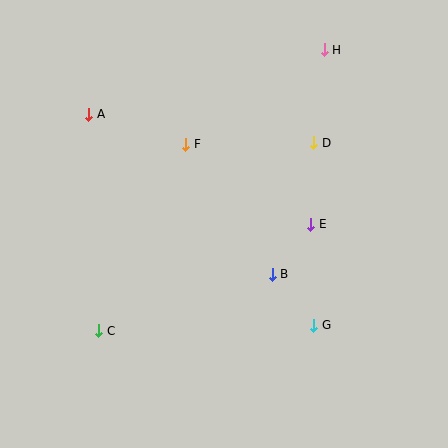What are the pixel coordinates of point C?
Point C is at (99, 331).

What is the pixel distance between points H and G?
The distance between H and G is 275 pixels.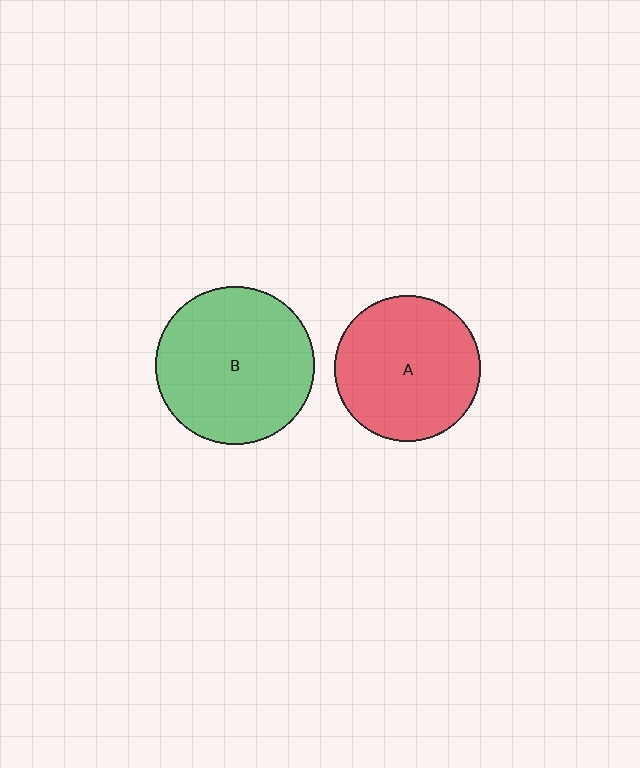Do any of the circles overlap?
No, none of the circles overlap.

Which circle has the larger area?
Circle B (green).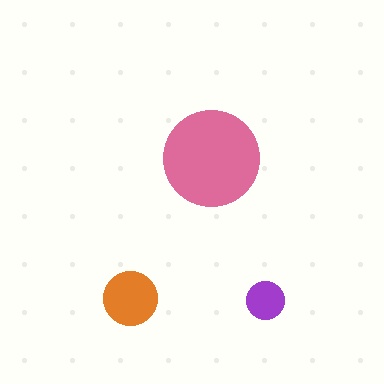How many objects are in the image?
There are 3 objects in the image.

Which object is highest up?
The pink circle is topmost.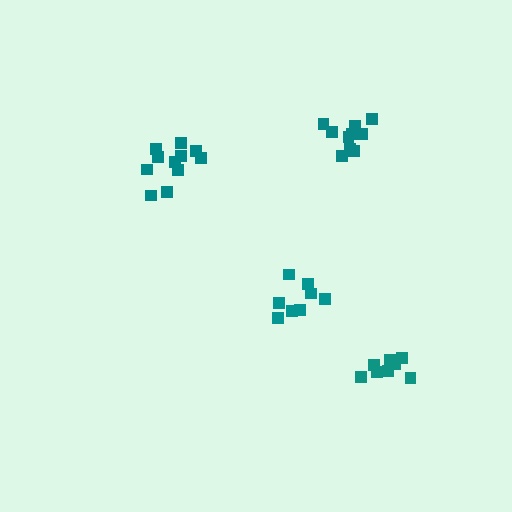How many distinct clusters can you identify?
There are 4 distinct clusters.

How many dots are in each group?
Group 1: 11 dots, Group 2: 11 dots, Group 3: 8 dots, Group 4: 8 dots (38 total).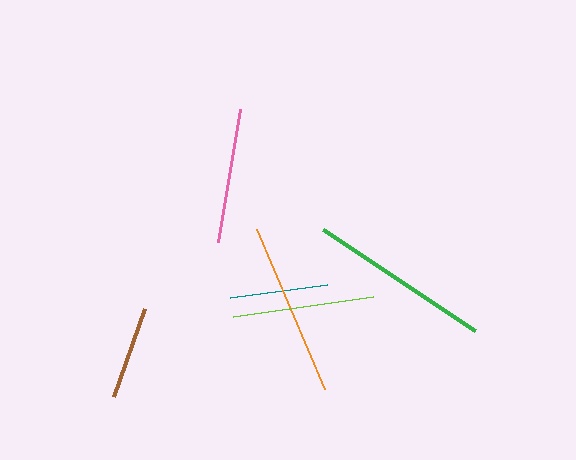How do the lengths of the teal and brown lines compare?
The teal and brown lines are approximately the same length.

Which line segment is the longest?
The green line is the longest at approximately 182 pixels.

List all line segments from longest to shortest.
From longest to shortest: green, orange, lime, pink, teal, brown.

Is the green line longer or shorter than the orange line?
The green line is longer than the orange line.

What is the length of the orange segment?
The orange segment is approximately 175 pixels long.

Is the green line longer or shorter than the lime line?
The green line is longer than the lime line.